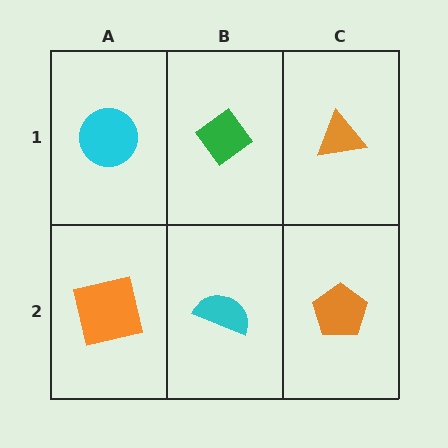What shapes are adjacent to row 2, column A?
A cyan circle (row 1, column A), a cyan semicircle (row 2, column B).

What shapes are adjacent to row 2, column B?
A green diamond (row 1, column B), an orange square (row 2, column A), an orange pentagon (row 2, column C).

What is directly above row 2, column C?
An orange triangle.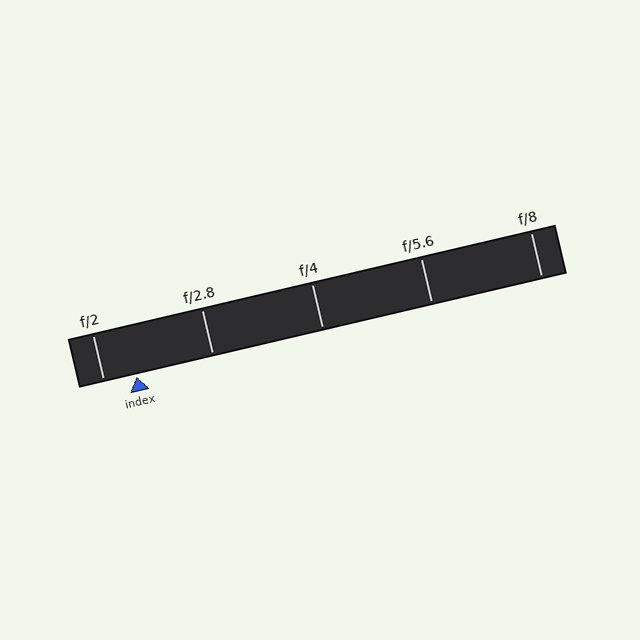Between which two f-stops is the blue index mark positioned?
The index mark is between f/2 and f/2.8.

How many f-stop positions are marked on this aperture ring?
There are 5 f-stop positions marked.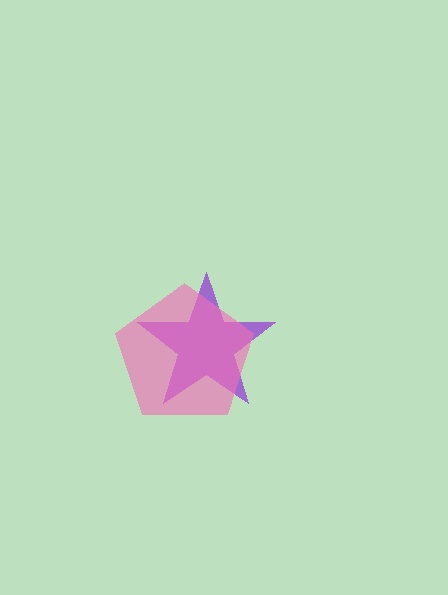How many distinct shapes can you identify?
There are 2 distinct shapes: a purple star, a pink pentagon.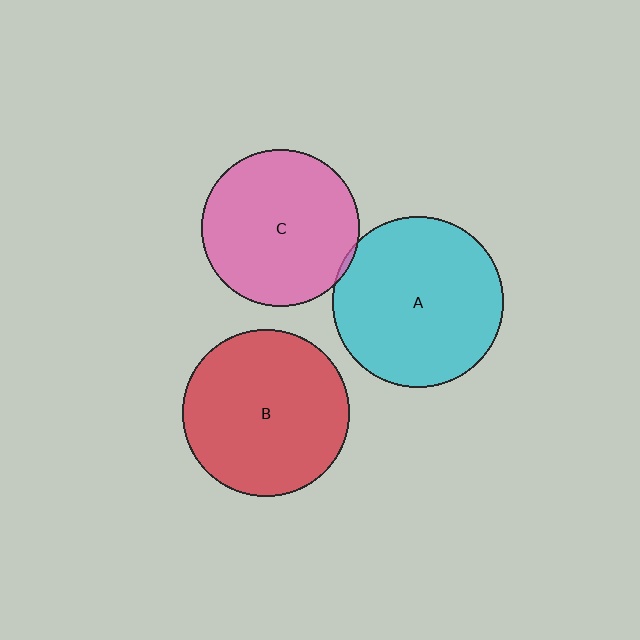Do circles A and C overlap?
Yes.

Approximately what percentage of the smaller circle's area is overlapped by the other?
Approximately 5%.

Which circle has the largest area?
Circle A (cyan).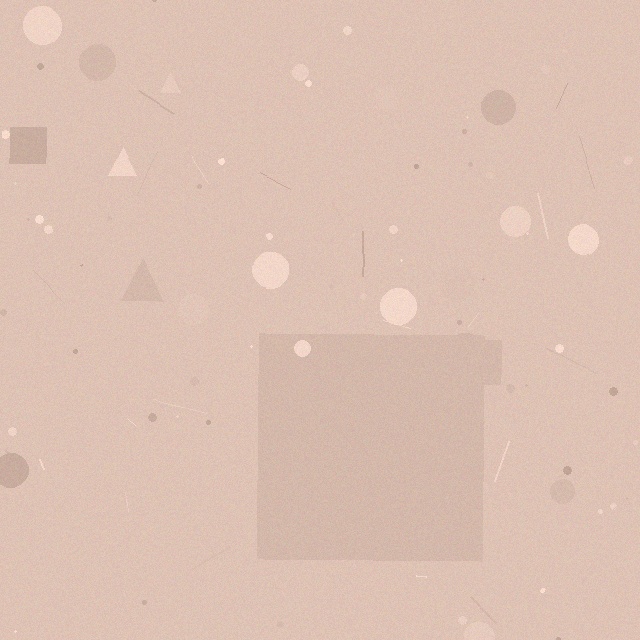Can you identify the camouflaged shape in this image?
The camouflaged shape is a square.